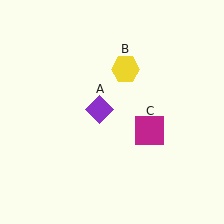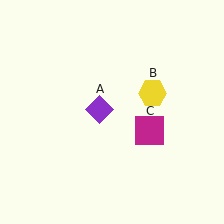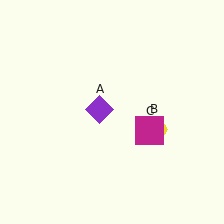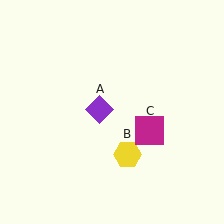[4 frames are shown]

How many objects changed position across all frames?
1 object changed position: yellow hexagon (object B).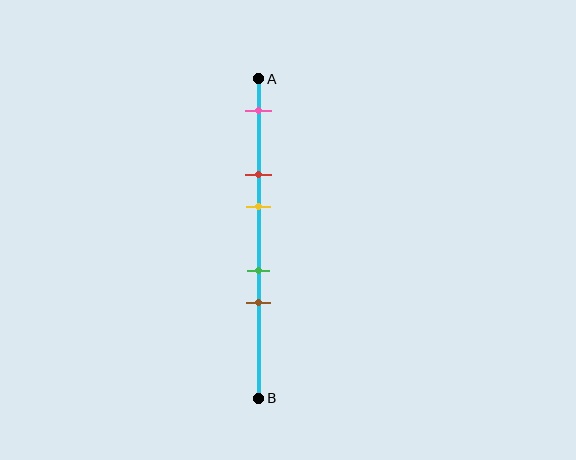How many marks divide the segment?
There are 5 marks dividing the segment.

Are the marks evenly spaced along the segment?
No, the marks are not evenly spaced.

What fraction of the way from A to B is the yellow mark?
The yellow mark is approximately 40% (0.4) of the way from A to B.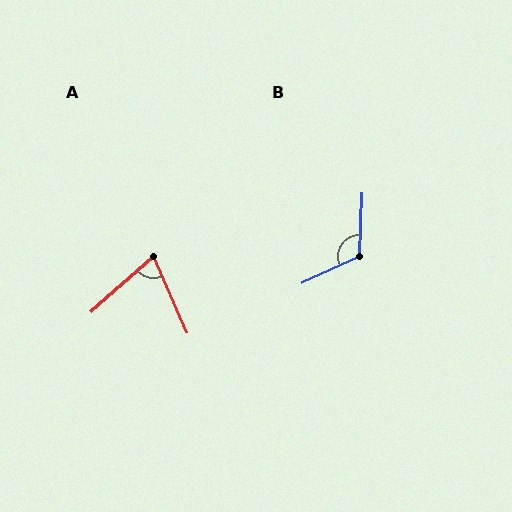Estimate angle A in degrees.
Approximately 72 degrees.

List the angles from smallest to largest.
A (72°), B (117°).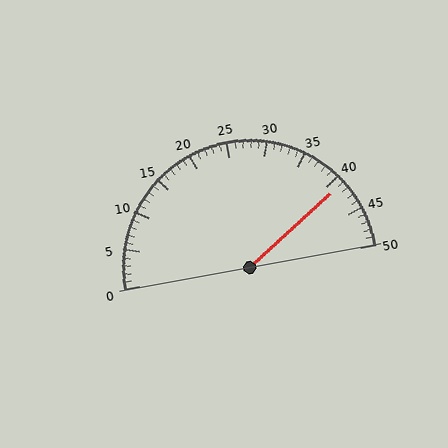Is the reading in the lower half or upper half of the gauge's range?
The reading is in the upper half of the range (0 to 50).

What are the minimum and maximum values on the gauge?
The gauge ranges from 0 to 50.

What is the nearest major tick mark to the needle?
The nearest major tick mark is 40.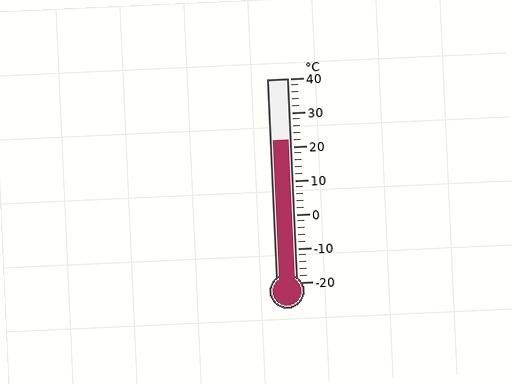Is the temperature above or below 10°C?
The temperature is above 10°C.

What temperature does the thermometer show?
The thermometer shows approximately 22°C.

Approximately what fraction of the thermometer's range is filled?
The thermometer is filled to approximately 70% of its range.